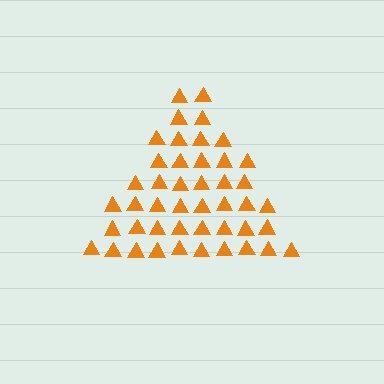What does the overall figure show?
The overall figure shows a triangle.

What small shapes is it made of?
It is made of small triangles.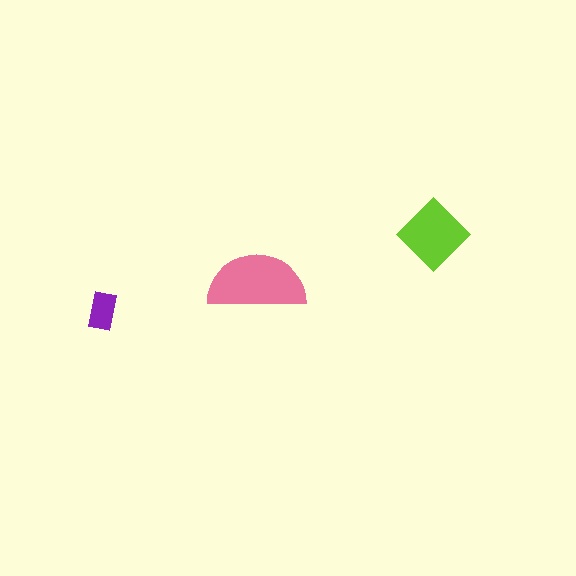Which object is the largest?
The pink semicircle.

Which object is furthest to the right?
The lime diamond is rightmost.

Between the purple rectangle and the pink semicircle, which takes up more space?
The pink semicircle.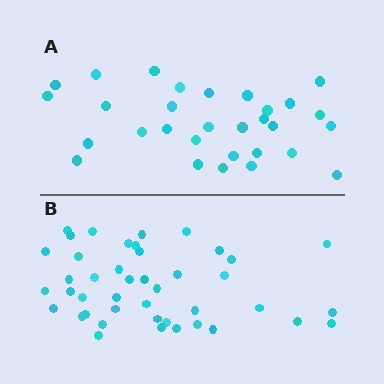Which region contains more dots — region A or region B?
Region B (the bottom region) has more dots.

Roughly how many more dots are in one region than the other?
Region B has approximately 15 more dots than region A.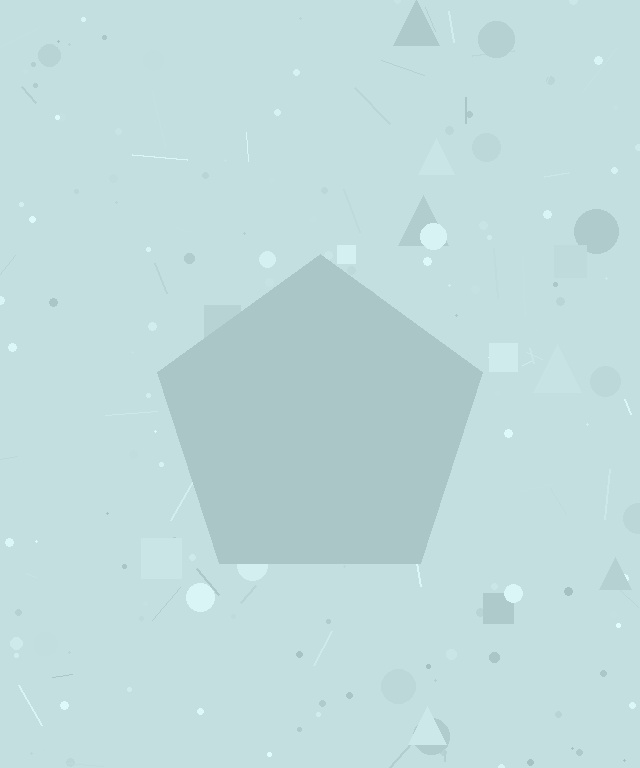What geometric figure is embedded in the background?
A pentagon is embedded in the background.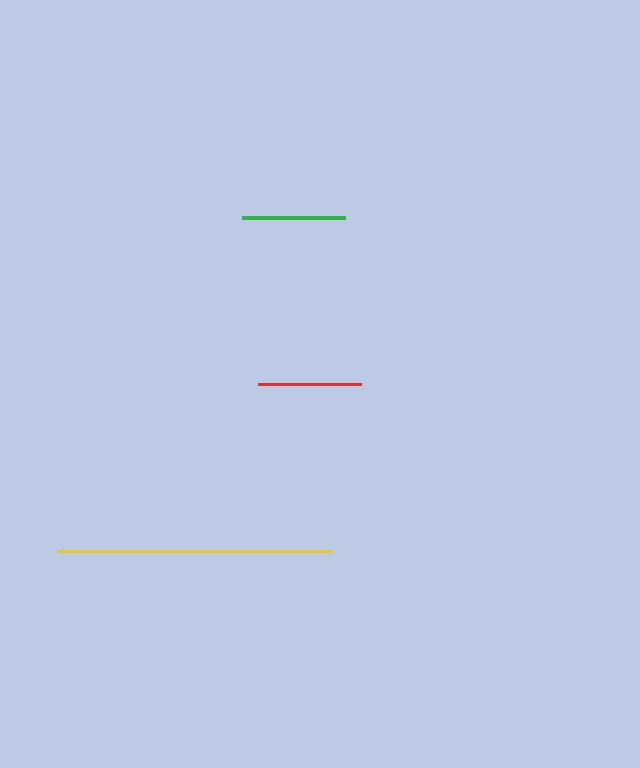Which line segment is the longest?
The yellow line is the longest at approximately 275 pixels.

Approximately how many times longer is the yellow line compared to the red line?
The yellow line is approximately 2.7 times the length of the red line.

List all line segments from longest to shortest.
From longest to shortest: yellow, green, red.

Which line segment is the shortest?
The red line is the shortest at approximately 103 pixels.